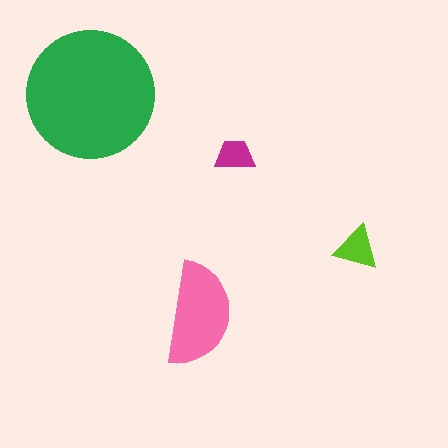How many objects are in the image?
There are 4 objects in the image.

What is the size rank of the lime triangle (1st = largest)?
3rd.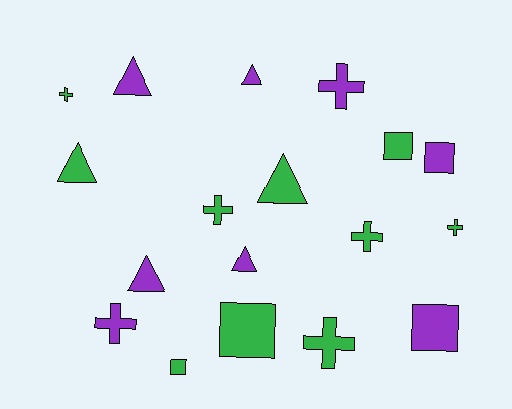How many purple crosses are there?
There are 2 purple crosses.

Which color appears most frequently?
Green, with 10 objects.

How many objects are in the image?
There are 18 objects.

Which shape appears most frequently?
Cross, with 7 objects.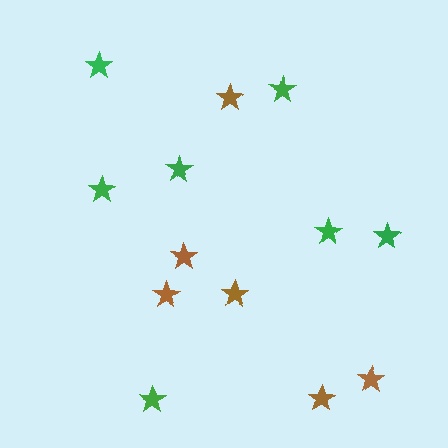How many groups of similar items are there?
There are 2 groups: one group of brown stars (6) and one group of green stars (7).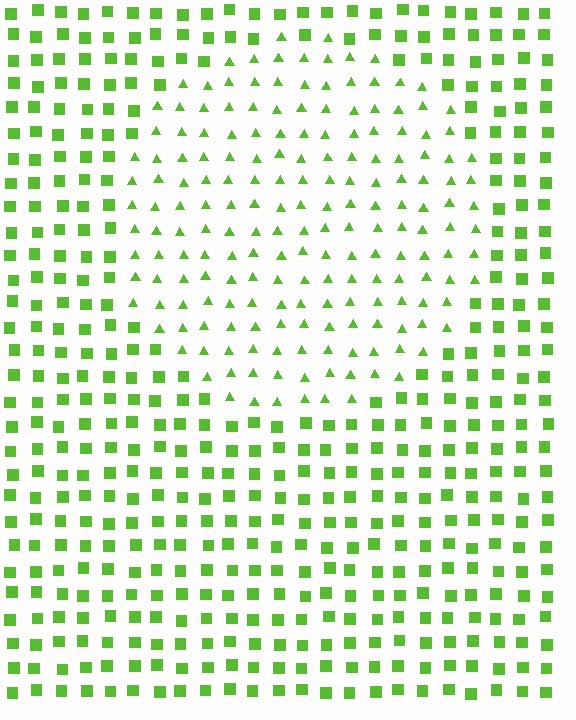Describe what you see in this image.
The image is filled with small lime elements arranged in a uniform grid. A circle-shaped region contains triangles, while the surrounding area contains squares. The boundary is defined purely by the change in element shape.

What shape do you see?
I see a circle.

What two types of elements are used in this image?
The image uses triangles inside the circle region and squares outside it.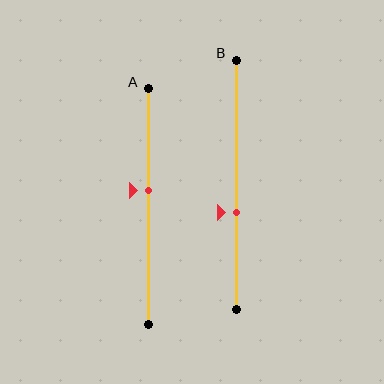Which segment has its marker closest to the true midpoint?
Segment A has its marker closest to the true midpoint.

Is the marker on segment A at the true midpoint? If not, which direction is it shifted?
No, the marker on segment A is shifted upward by about 7% of the segment length.